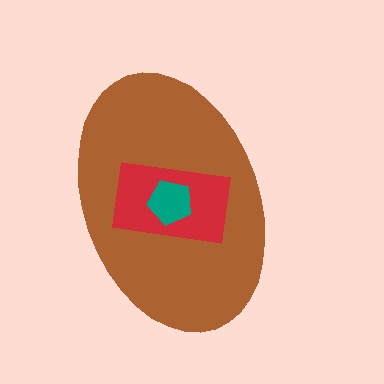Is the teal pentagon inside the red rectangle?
Yes.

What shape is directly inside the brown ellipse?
The red rectangle.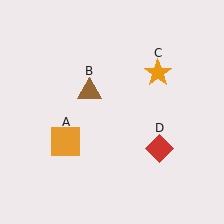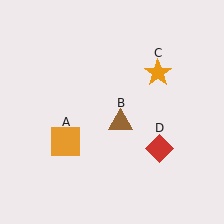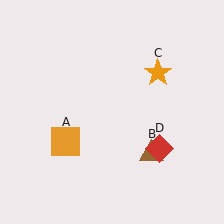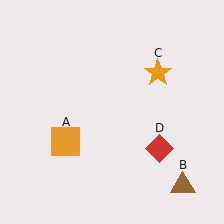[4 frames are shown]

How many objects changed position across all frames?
1 object changed position: brown triangle (object B).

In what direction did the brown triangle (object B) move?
The brown triangle (object B) moved down and to the right.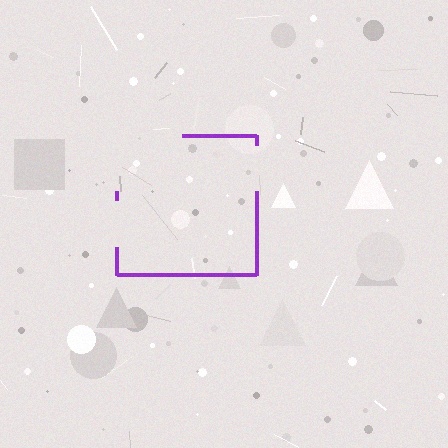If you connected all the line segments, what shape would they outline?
They would outline a square.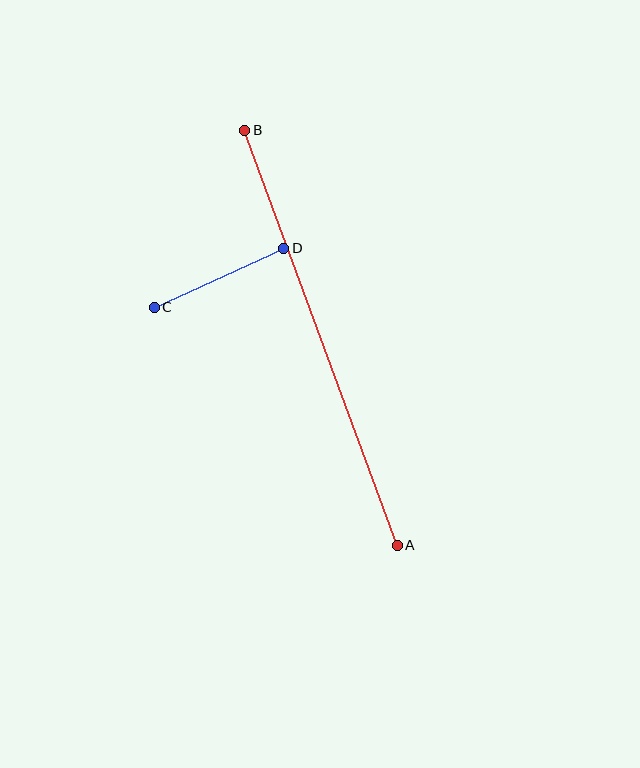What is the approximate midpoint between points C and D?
The midpoint is at approximately (219, 278) pixels.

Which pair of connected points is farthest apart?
Points A and B are farthest apart.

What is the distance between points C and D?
The distance is approximately 143 pixels.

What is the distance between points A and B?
The distance is approximately 442 pixels.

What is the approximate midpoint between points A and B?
The midpoint is at approximately (321, 338) pixels.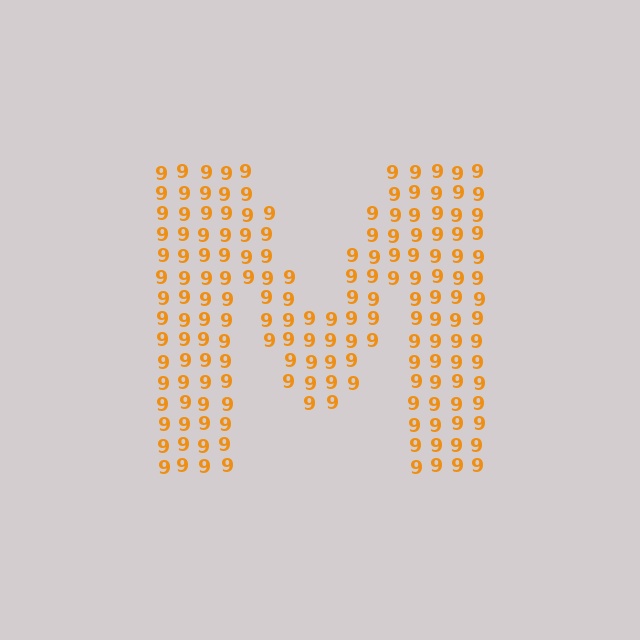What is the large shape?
The large shape is the letter M.